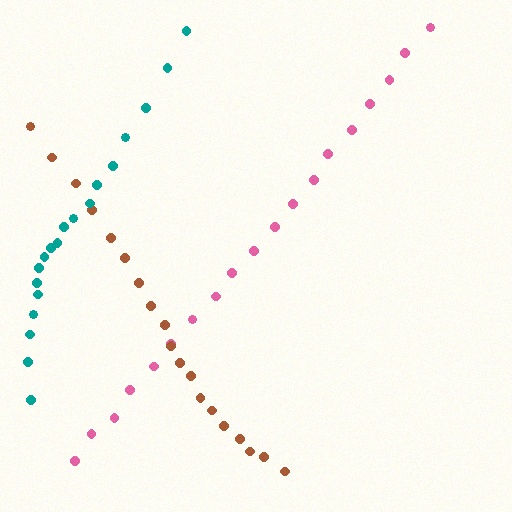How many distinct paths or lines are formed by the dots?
There are 3 distinct paths.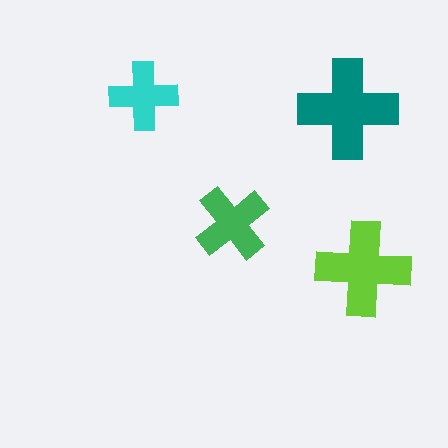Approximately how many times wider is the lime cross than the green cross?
About 1.5 times wider.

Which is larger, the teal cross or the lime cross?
The teal one.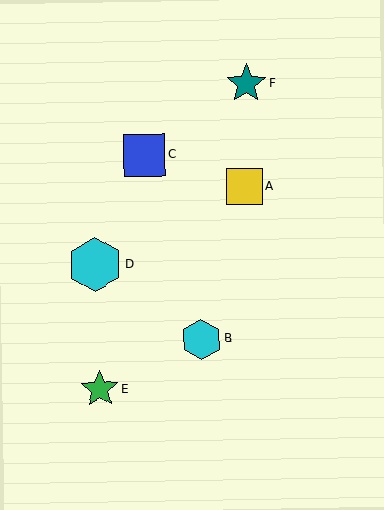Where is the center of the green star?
The center of the green star is at (99, 389).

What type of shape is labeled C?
Shape C is a blue square.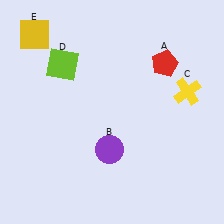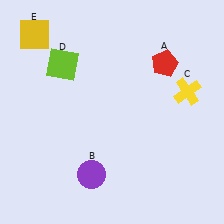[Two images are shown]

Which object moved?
The purple circle (B) moved down.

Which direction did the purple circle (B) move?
The purple circle (B) moved down.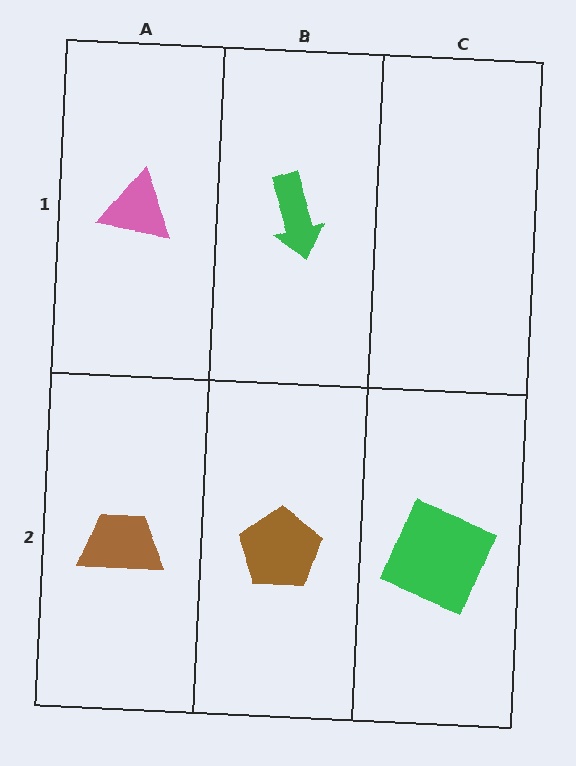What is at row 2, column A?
A brown trapezoid.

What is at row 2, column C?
A green square.